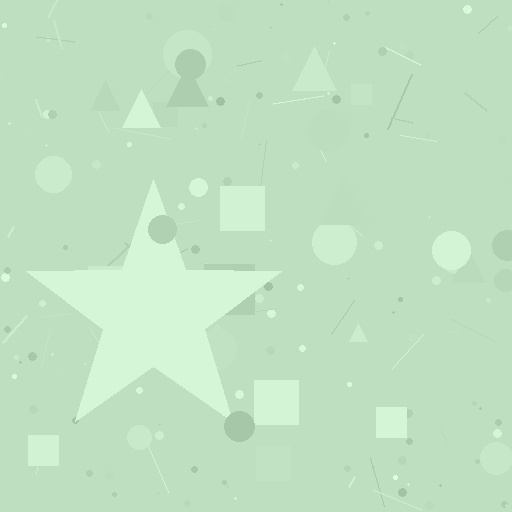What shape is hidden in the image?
A star is hidden in the image.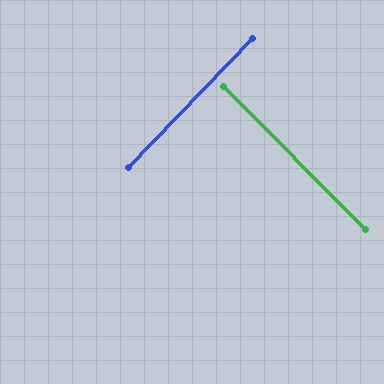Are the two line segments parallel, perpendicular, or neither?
Perpendicular — they meet at approximately 89°.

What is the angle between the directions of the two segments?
Approximately 89 degrees.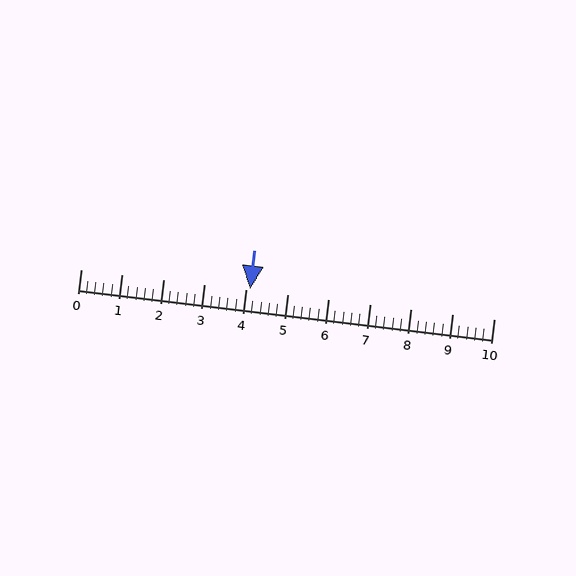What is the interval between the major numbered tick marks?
The major tick marks are spaced 1 units apart.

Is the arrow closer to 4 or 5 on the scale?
The arrow is closer to 4.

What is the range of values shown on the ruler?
The ruler shows values from 0 to 10.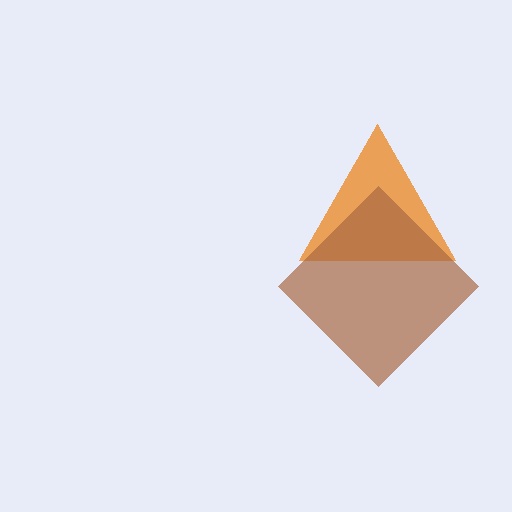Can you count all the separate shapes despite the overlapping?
Yes, there are 2 separate shapes.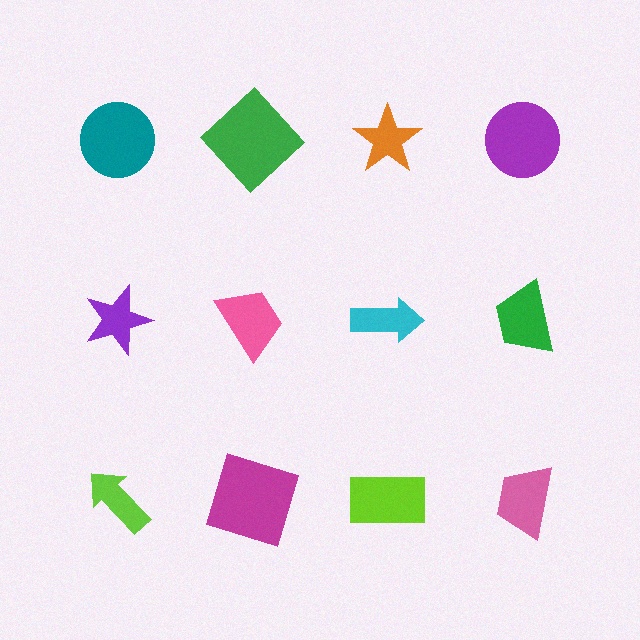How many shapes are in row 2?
4 shapes.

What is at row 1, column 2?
A green diamond.